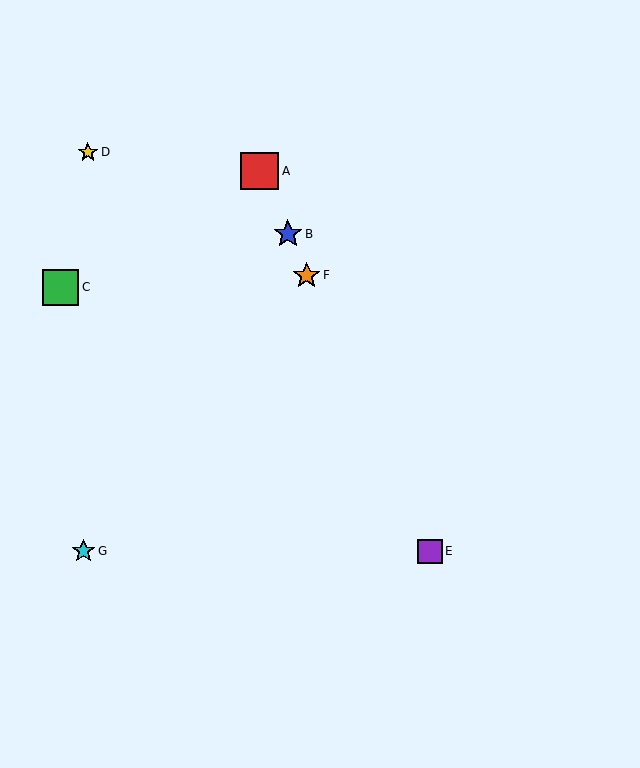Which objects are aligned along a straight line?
Objects A, B, E, F are aligned along a straight line.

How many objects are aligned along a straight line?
4 objects (A, B, E, F) are aligned along a straight line.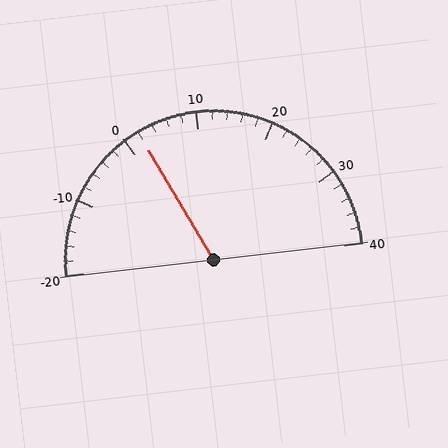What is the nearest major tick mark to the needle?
The nearest major tick mark is 0.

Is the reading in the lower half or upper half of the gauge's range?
The reading is in the lower half of the range (-20 to 40).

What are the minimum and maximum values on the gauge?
The gauge ranges from -20 to 40.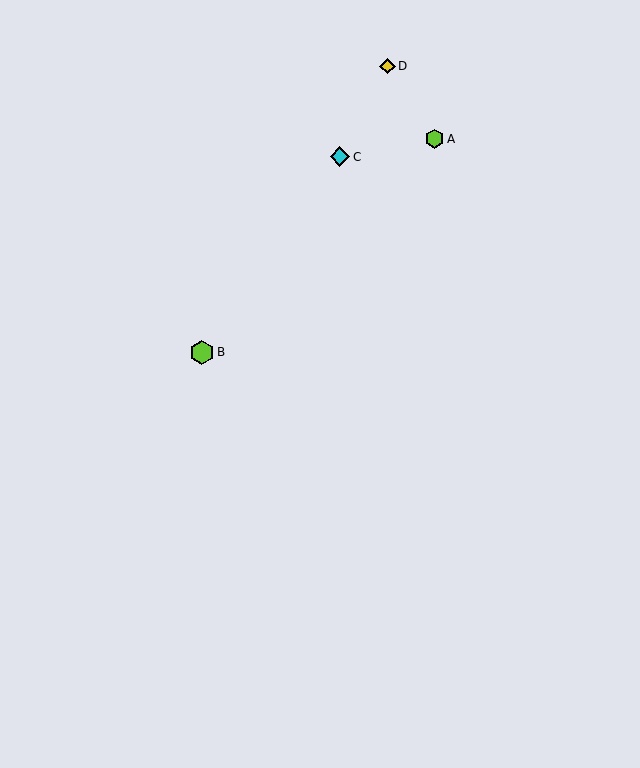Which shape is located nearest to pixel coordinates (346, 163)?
The cyan diamond (labeled C) at (340, 157) is nearest to that location.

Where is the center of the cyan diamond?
The center of the cyan diamond is at (340, 157).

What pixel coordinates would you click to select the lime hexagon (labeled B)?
Click at (202, 352) to select the lime hexagon B.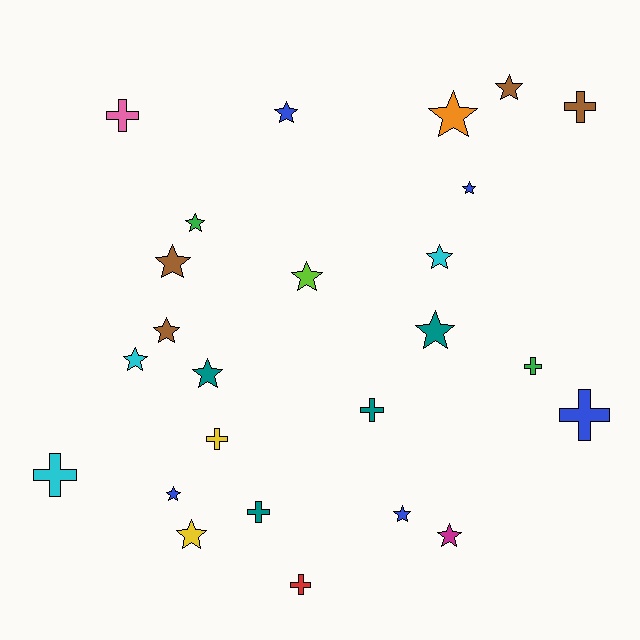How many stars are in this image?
There are 16 stars.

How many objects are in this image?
There are 25 objects.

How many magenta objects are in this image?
There is 1 magenta object.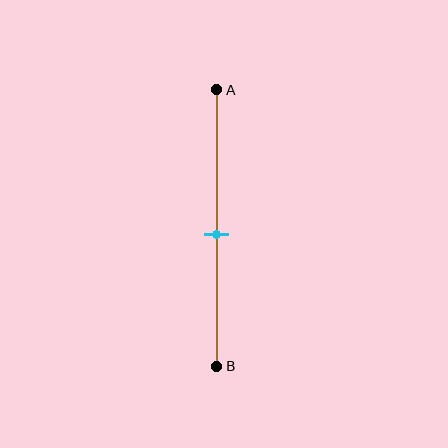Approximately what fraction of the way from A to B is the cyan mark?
The cyan mark is approximately 50% of the way from A to B.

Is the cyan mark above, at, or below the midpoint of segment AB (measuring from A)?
The cyan mark is approximately at the midpoint of segment AB.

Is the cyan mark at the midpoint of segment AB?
Yes, the mark is approximately at the midpoint.